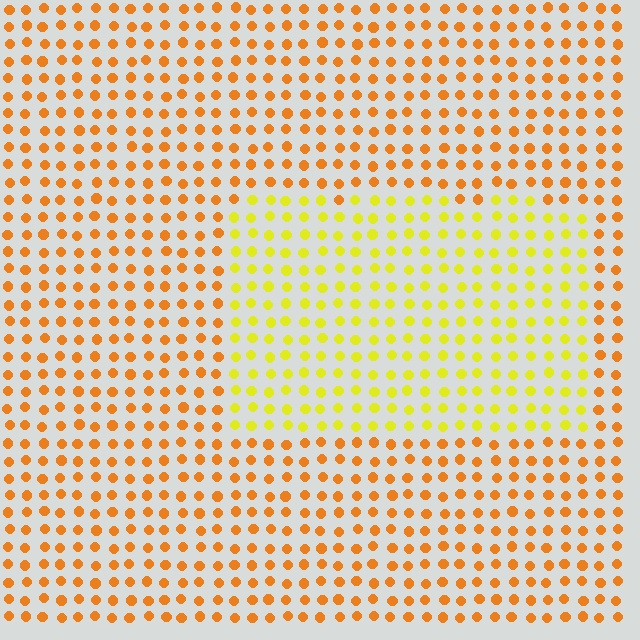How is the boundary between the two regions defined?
The boundary is defined purely by a slight shift in hue (about 35 degrees). Spacing, size, and orientation are identical on both sides.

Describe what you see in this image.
The image is filled with small orange elements in a uniform arrangement. A rectangle-shaped region is visible where the elements are tinted to a slightly different hue, forming a subtle color boundary.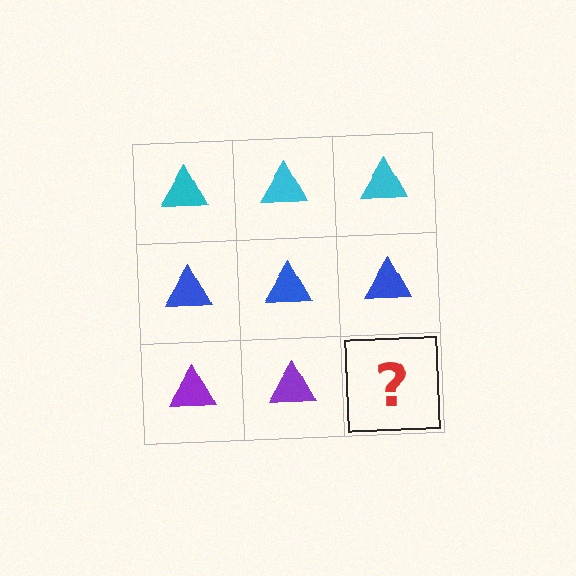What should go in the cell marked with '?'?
The missing cell should contain a purple triangle.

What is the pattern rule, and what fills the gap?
The rule is that each row has a consistent color. The gap should be filled with a purple triangle.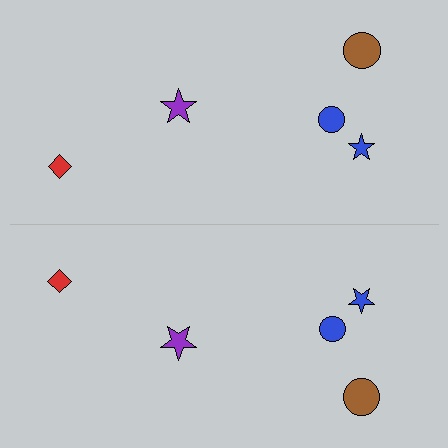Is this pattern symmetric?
Yes, this pattern has bilateral (reflection) symmetry.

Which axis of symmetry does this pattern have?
The pattern has a horizontal axis of symmetry running through the center of the image.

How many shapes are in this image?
There are 10 shapes in this image.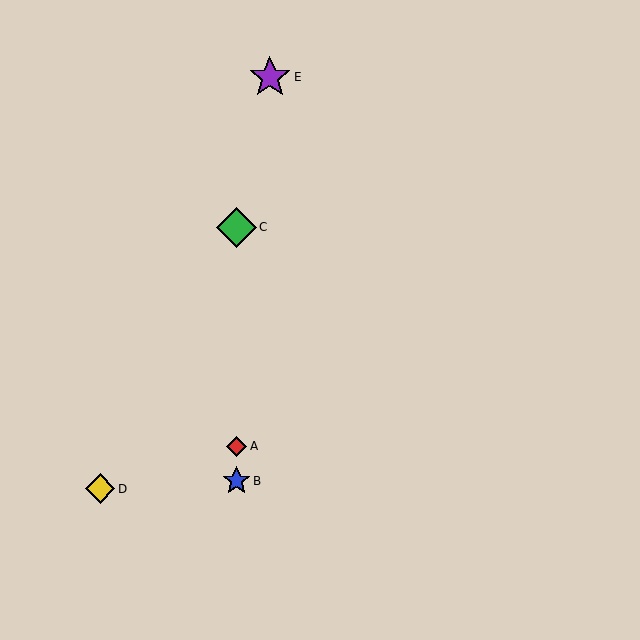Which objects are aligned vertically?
Objects A, B, C are aligned vertically.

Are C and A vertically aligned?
Yes, both are at x≈236.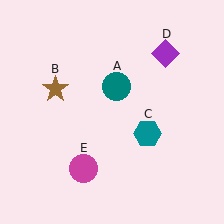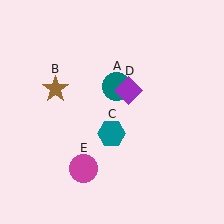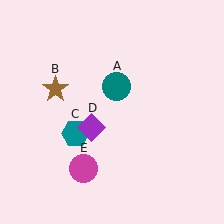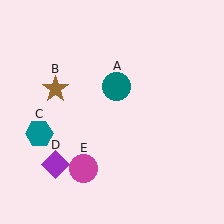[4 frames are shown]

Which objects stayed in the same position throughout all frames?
Teal circle (object A) and brown star (object B) and magenta circle (object E) remained stationary.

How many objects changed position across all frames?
2 objects changed position: teal hexagon (object C), purple diamond (object D).